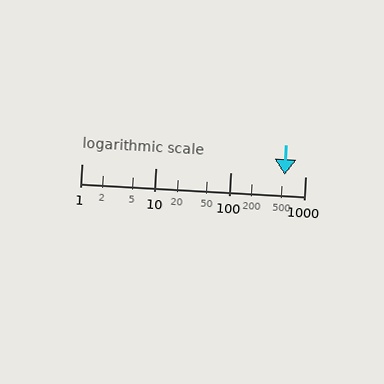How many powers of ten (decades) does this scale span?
The scale spans 3 decades, from 1 to 1000.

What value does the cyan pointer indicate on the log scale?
The pointer indicates approximately 530.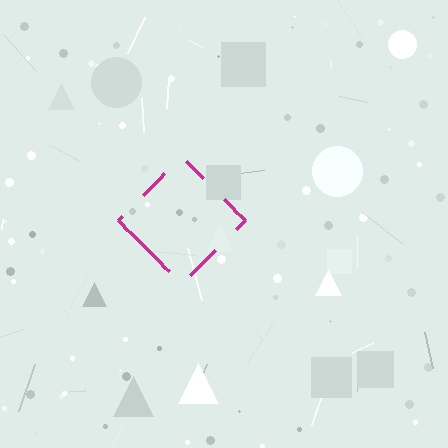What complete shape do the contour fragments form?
The contour fragments form a diamond.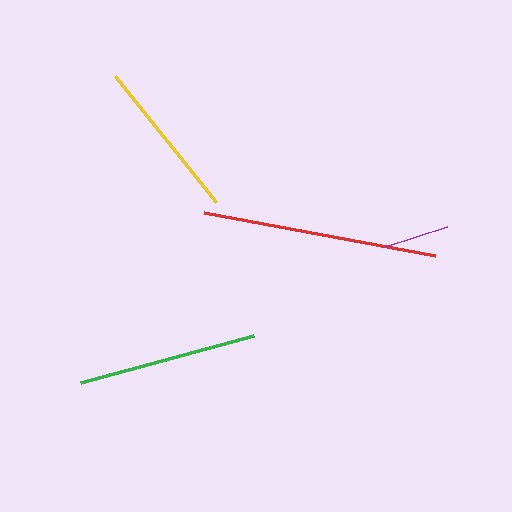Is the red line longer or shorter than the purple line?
The red line is longer than the purple line.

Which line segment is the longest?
The red line is the longest at approximately 235 pixels.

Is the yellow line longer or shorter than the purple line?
The yellow line is longer than the purple line.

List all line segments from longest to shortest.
From longest to shortest: red, green, yellow, purple.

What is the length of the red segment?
The red segment is approximately 235 pixels long.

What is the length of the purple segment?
The purple segment is approximately 65 pixels long.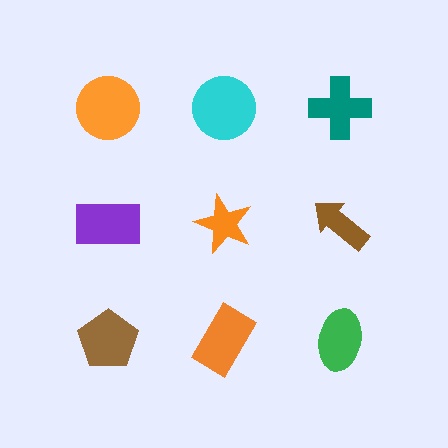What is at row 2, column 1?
A purple rectangle.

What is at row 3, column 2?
An orange rectangle.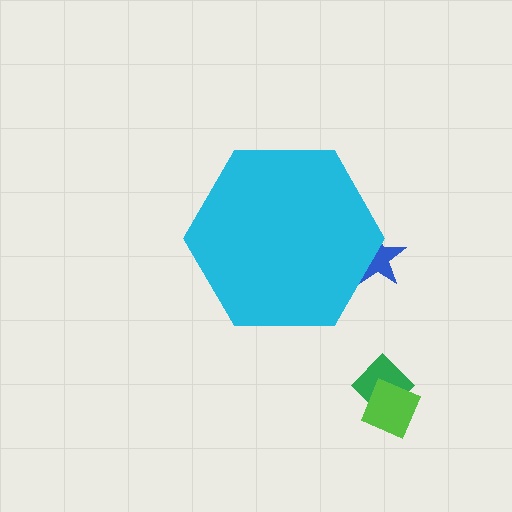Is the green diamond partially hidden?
No, the green diamond is fully visible.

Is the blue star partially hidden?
Yes, the blue star is partially hidden behind the cyan hexagon.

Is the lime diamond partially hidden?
No, the lime diamond is fully visible.